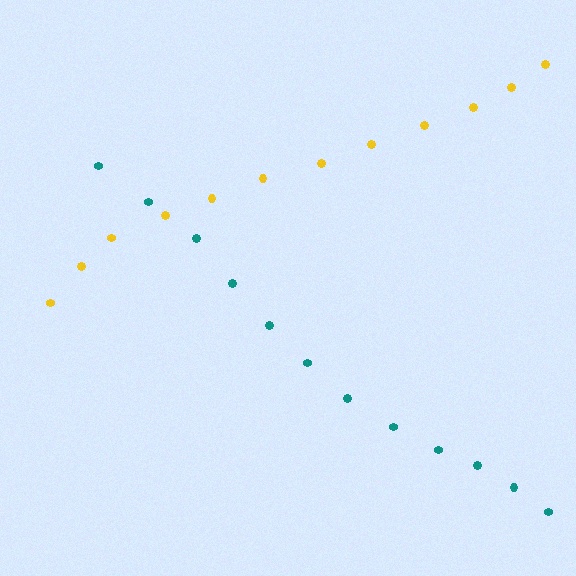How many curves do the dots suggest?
There are 2 distinct paths.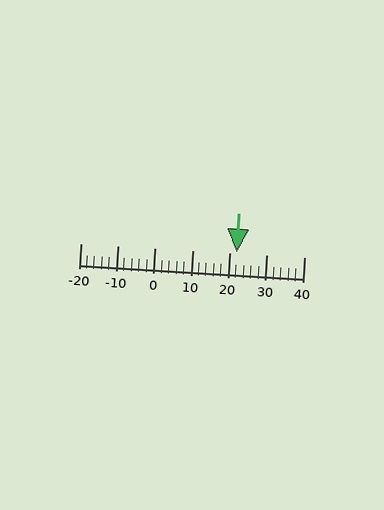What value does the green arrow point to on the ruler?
The green arrow points to approximately 22.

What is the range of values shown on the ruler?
The ruler shows values from -20 to 40.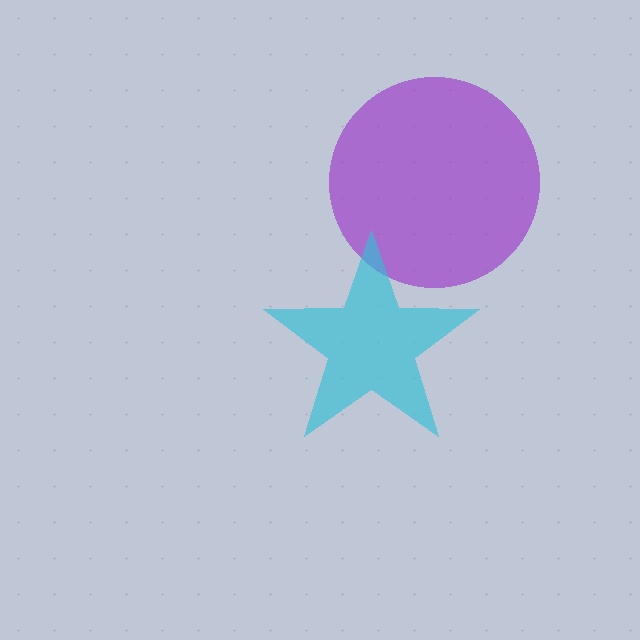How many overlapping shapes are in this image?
There are 2 overlapping shapes in the image.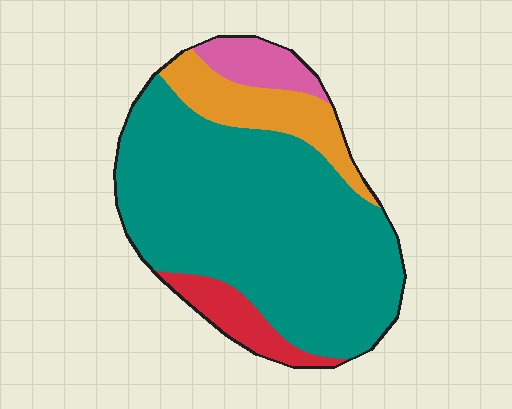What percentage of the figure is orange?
Orange covers about 15% of the figure.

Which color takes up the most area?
Teal, at roughly 70%.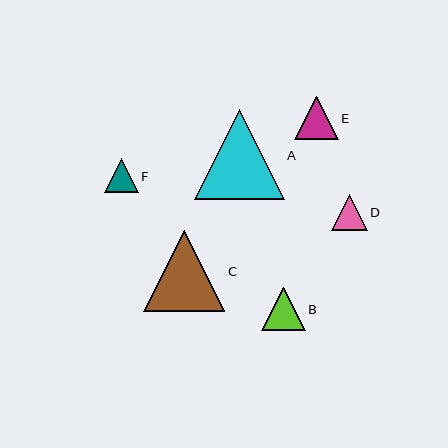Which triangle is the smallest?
Triangle F is the smallest with a size of approximately 34 pixels.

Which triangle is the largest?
Triangle A is the largest with a size of approximately 90 pixels.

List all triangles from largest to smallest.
From largest to smallest: A, C, E, B, D, F.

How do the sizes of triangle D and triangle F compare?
Triangle D and triangle F are approximately the same size.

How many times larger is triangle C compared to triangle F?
Triangle C is approximately 2.4 times the size of triangle F.